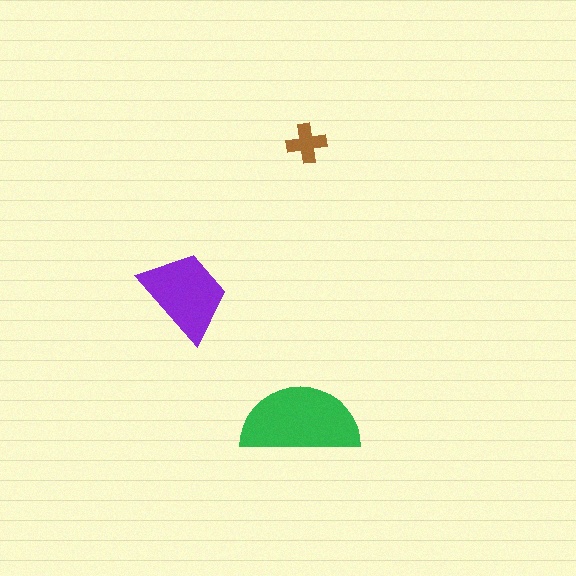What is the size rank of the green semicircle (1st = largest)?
1st.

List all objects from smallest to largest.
The brown cross, the purple trapezoid, the green semicircle.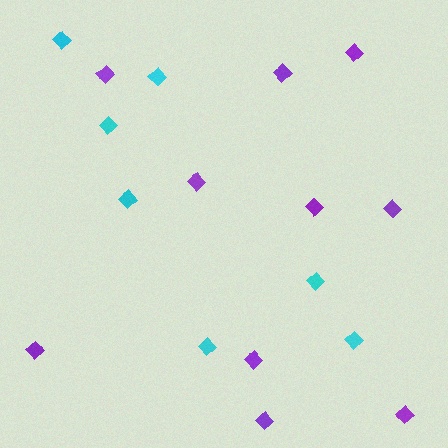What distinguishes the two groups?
There are 2 groups: one group of cyan diamonds (7) and one group of purple diamonds (10).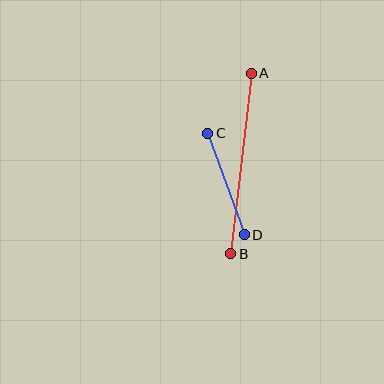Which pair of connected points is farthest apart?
Points A and B are farthest apart.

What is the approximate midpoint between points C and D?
The midpoint is at approximately (226, 184) pixels.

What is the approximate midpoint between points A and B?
The midpoint is at approximately (241, 164) pixels.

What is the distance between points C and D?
The distance is approximately 108 pixels.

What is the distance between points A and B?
The distance is approximately 182 pixels.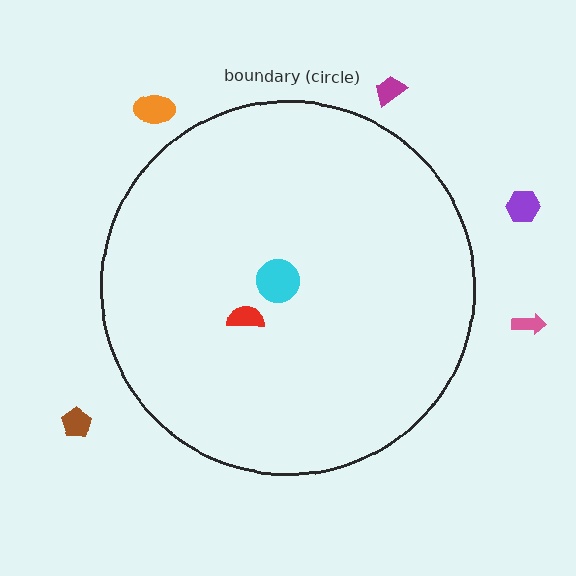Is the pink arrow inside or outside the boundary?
Outside.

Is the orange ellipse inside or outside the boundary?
Outside.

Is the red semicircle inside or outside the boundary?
Inside.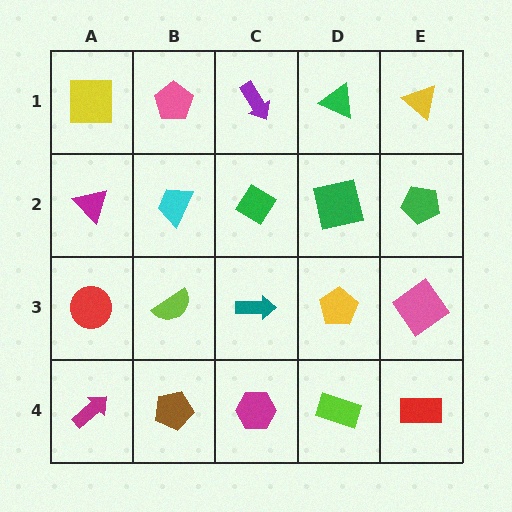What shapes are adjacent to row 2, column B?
A pink pentagon (row 1, column B), a lime semicircle (row 3, column B), a magenta triangle (row 2, column A), a green diamond (row 2, column C).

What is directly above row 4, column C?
A teal arrow.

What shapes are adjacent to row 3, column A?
A magenta triangle (row 2, column A), a magenta arrow (row 4, column A), a lime semicircle (row 3, column B).